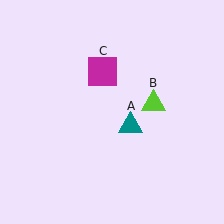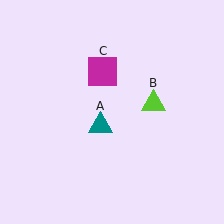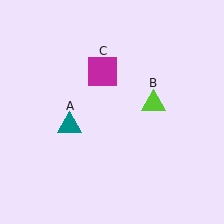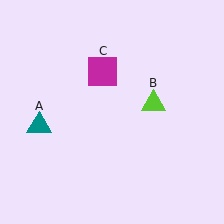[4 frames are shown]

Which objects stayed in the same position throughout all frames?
Lime triangle (object B) and magenta square (object C) remained stationary.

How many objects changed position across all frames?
1 object changed position: teal triangle (object A).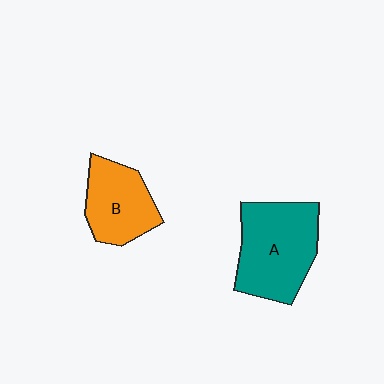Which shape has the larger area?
Shape A (teal).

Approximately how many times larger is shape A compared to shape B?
Approximately 1.4 times.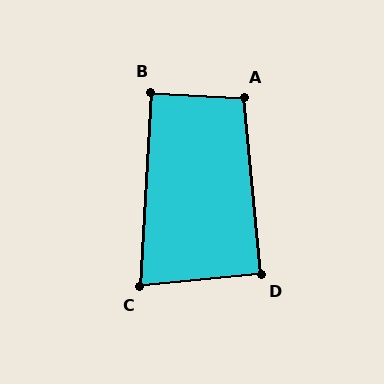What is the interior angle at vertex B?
Approximately 90 degrees (approximately right).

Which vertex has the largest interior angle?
A, at approximately 99 degrees.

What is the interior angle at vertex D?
Approximately 90 degrees (approximately right).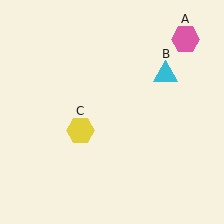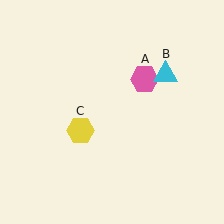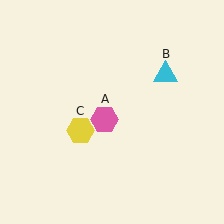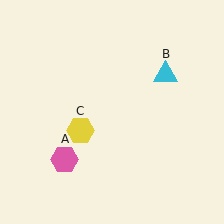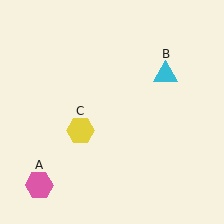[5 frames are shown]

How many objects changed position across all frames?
1 object changed position: pink hexagon (object A).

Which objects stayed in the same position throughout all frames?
Cyan triangle (object B) and yellow hexagon (object C) remained stationary.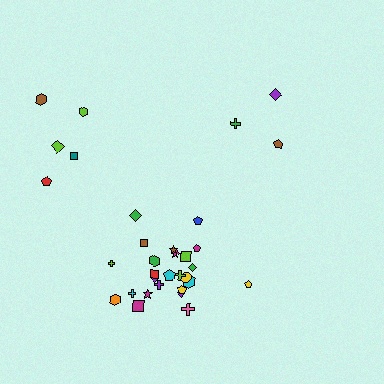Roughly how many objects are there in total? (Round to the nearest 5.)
Roughly 35 objects in total.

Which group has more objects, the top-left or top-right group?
The top-left group.